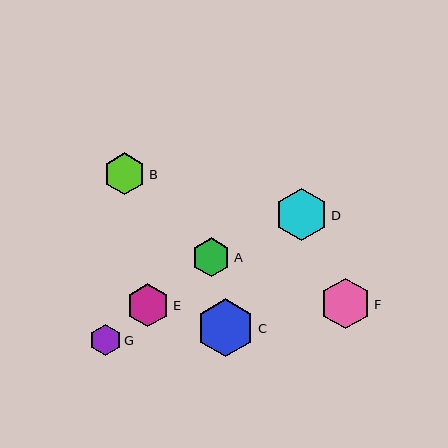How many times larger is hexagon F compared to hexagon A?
Hexagon F is approximately 1.3 times the size of hexagon A.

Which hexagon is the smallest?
Hexagon G is the smallest with a size of approximately 32 pixels.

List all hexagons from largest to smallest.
From largest to smallest: C, D, F, E, B, A, G.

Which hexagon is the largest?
Hexagon C is the largest with a size of approximately 58 pixels.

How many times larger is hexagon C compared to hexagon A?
Hexagon C is approximately 1.5 times the size of hexagon A.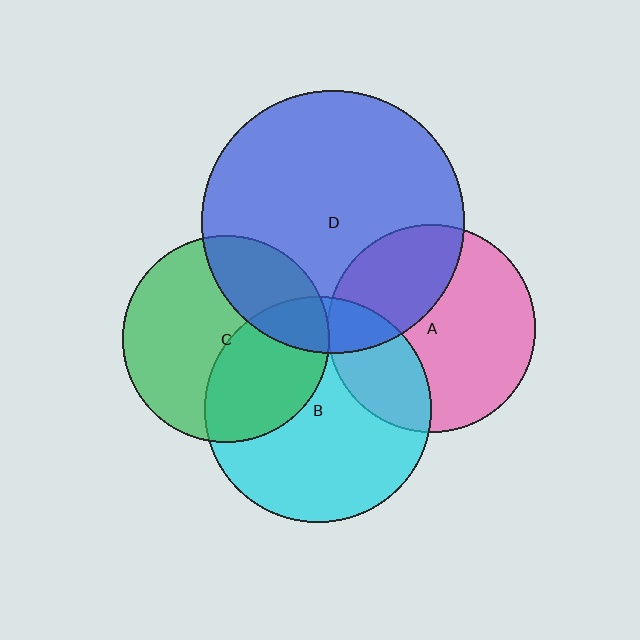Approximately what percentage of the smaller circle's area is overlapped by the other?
Approximately 5%.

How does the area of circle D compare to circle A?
Approximately 1.6 times.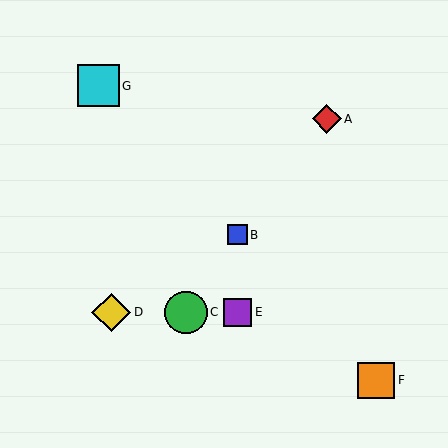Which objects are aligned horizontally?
Objects C, D, E are aligned horizontally.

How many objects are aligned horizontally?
3 objects (C, D, E) are aligned horizontally.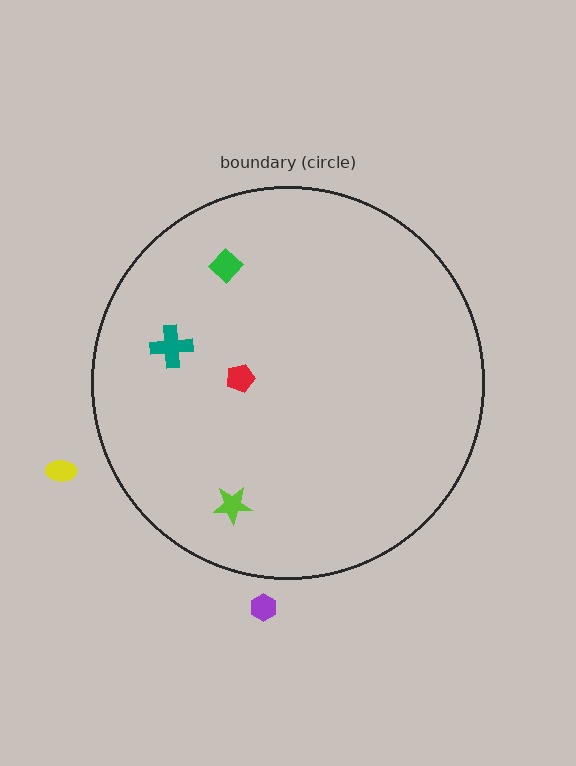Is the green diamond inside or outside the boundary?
Inside.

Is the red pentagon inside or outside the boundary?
Inside.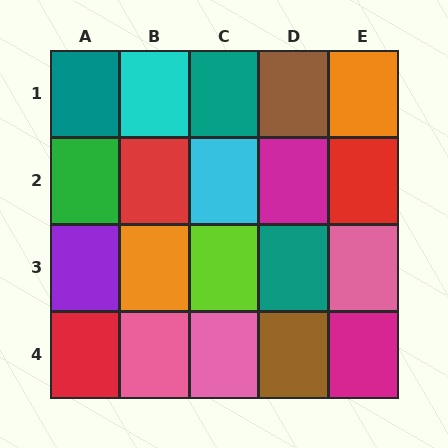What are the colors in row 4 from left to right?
Red, pink, pink, brown, magenta.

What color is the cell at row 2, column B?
Red.